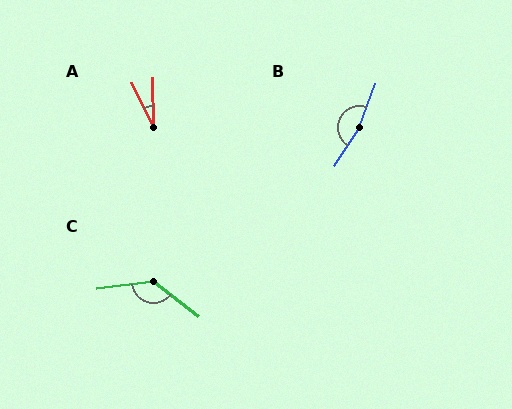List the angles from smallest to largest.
A (25°), C (136°), B (168°).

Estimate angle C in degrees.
Approximately 136 degrees.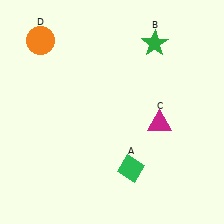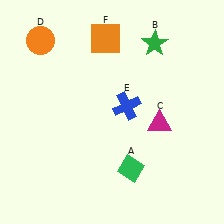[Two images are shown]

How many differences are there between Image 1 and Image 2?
There are 2 differences between the two images.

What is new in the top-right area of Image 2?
A blue cross (E) was added in the top-right area of Image 2.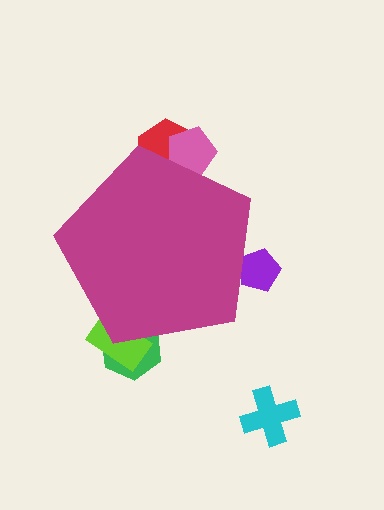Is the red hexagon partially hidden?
Yes, the red hexagon is partially hidden behind the magenta pentagon.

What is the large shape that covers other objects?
A magenta pentagon.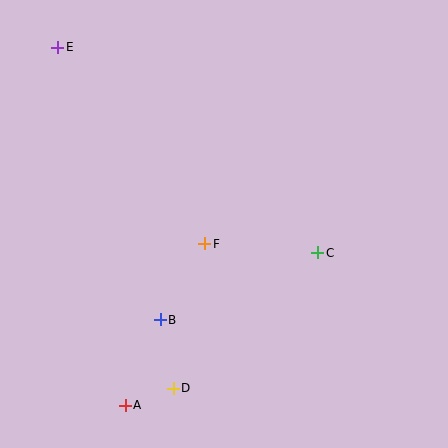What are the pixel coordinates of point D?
Point D is at (173, 388).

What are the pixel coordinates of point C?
Point C is at (318, 253).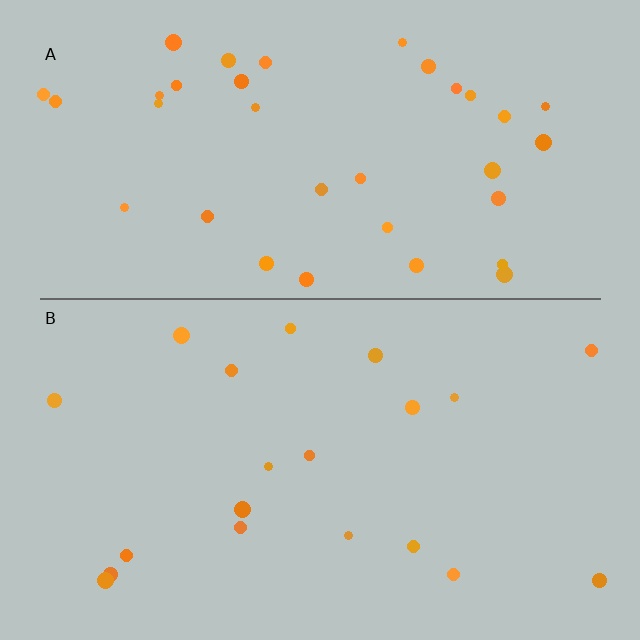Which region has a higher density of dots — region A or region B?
A (the top).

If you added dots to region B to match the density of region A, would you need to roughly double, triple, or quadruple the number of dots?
Approximately double.